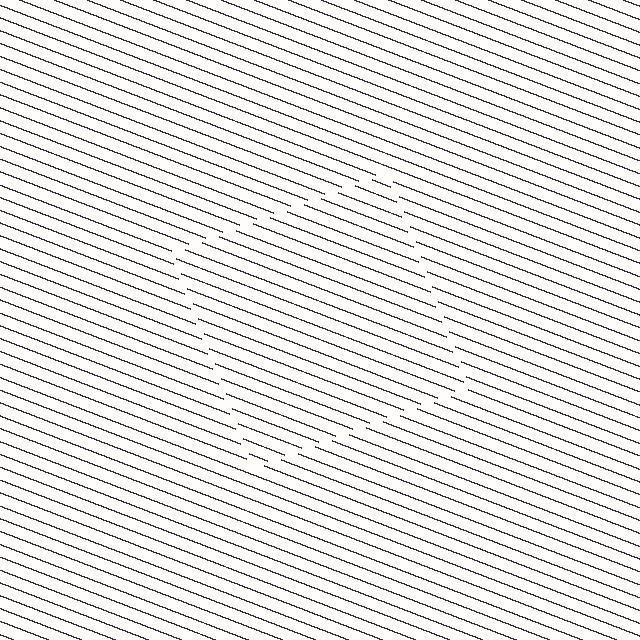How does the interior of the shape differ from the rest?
The interior of the shape contains the same grating, shifted by half a period — the contour is defined by the phase discontinuity where line-ends from the inner and outer gratings abut.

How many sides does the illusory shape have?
4 sides — the line-ends trace a square.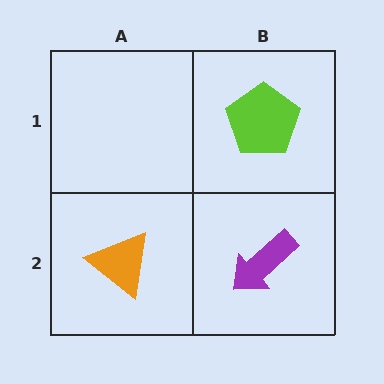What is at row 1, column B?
A lime pentagon.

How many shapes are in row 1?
1 shape.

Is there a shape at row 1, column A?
No, that cell is empty.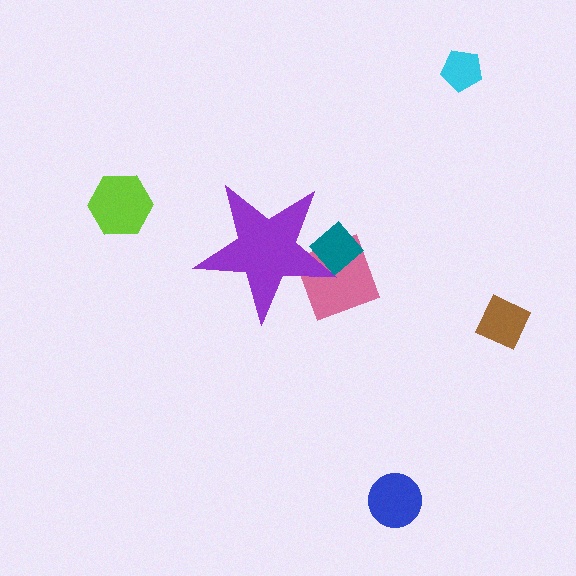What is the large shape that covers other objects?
A purple star.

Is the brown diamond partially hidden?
No, the brown diamond is fully visible.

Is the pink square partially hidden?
Yes, the pink square is partially hidden behind the purple star.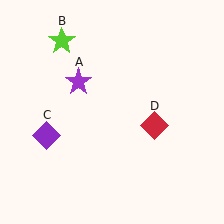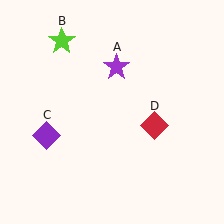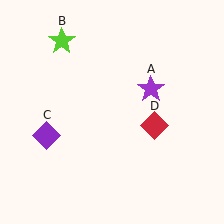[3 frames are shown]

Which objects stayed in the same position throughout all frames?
Lime star (object B) and purple diamond (object C) and red diamond (object D) remained stationary.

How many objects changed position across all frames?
1 object changed position: purple star (object A).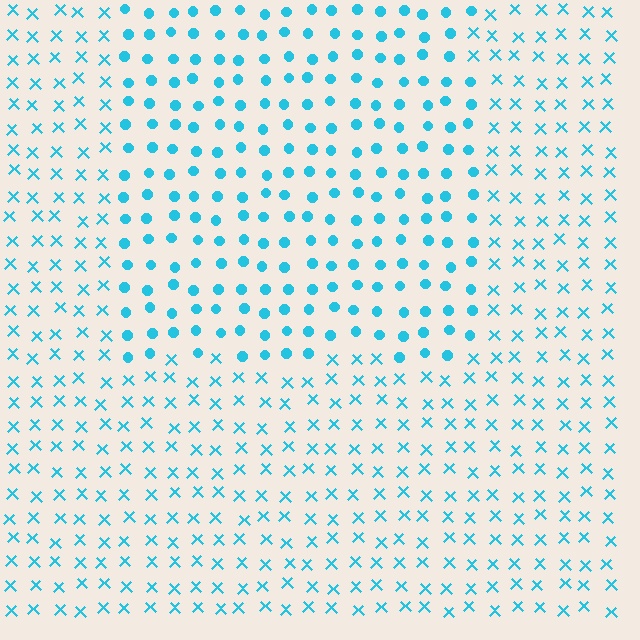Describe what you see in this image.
The image is filled with small cyan elements arranged in a uniform grid. A rectangle-shaped region contains circles, while the surrounding area contains X marks. The boundary is defined purely by the change in element shape.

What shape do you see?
I see a rectangle.